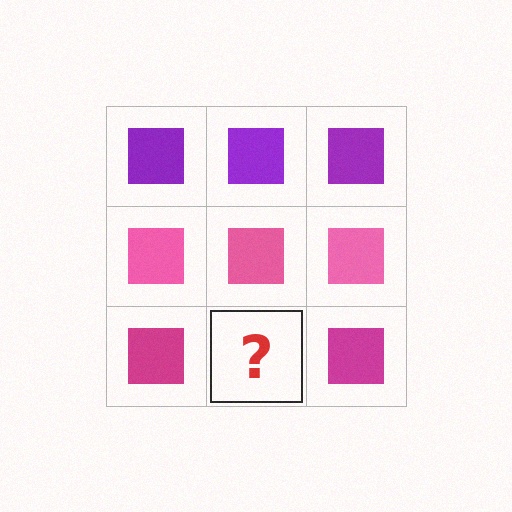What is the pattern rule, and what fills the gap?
The rule is that each row has a consistent color. The gap should be filled with a magenta square.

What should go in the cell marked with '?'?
The missing cell should contain a magenta square.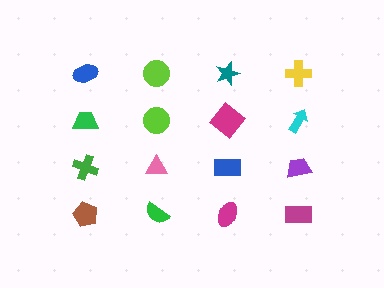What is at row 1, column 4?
A yellow cross.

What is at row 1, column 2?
A lime circle.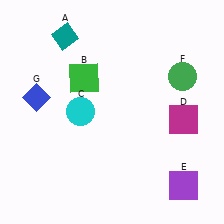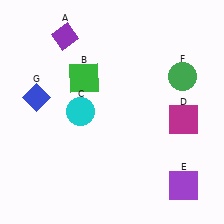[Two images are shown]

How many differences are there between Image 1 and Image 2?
There is 1 difference between the two images.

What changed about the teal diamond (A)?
In Image 1, A is teal. In Image 2, it changed to purple.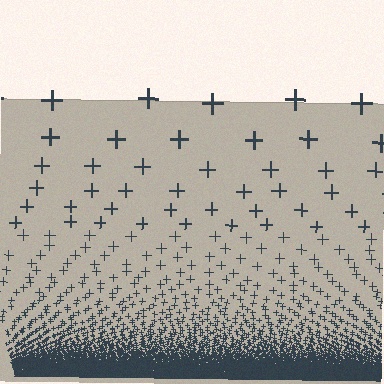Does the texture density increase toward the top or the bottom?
Density increases toward the bottom.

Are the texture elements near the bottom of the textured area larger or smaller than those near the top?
Smaller. The gradient is inverted — elements near the bottom are smaller and denser.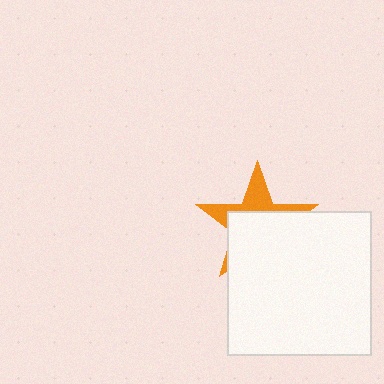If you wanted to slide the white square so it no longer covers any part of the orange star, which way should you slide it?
Slide it down — that is the most direct way to separate the two shapes.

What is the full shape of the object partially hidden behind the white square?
The partially hidden object is an orange star.